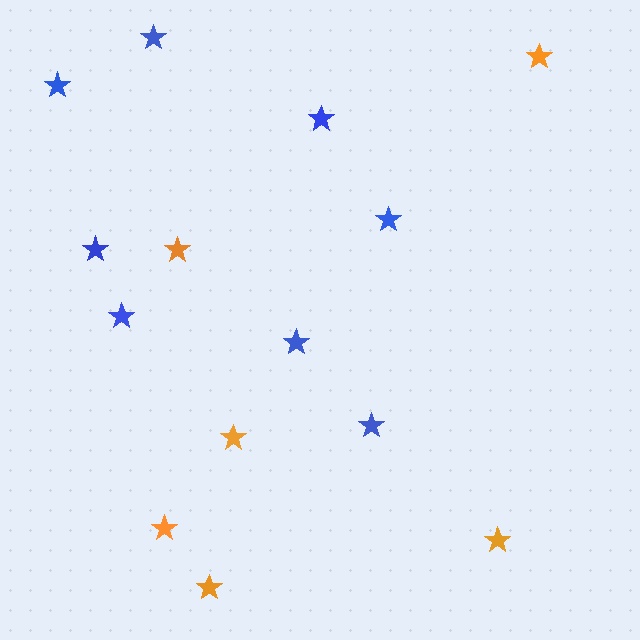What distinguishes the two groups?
There are 2 groups: one group of orange stars (6) and one group of blue stars (8).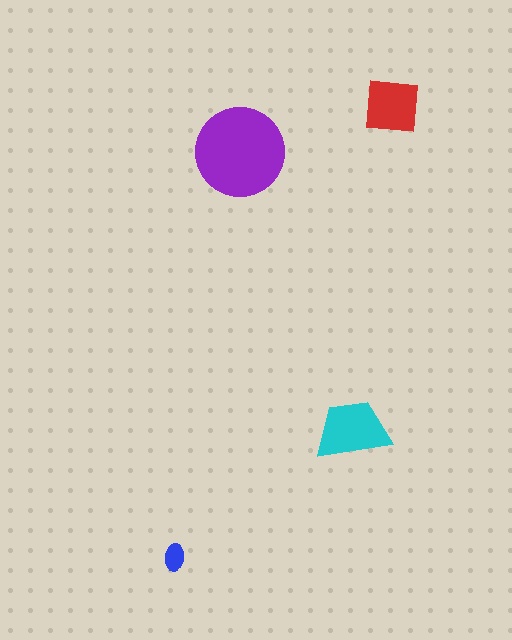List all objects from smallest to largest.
The blue ellipse, the red square, the cyan trapezoid, the purple circle.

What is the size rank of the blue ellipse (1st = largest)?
4th.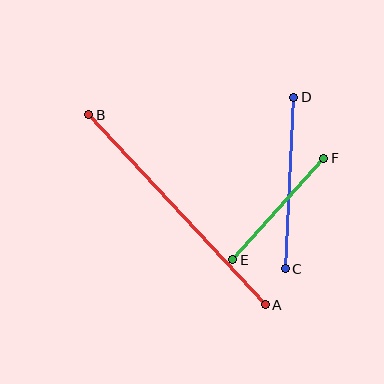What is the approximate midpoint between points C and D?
The midpoint is at approximately (289, 183) pixels.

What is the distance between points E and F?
The distance is approximately 137 pixels.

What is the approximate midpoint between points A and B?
The midpoint is at approximately (177, 210) pixels.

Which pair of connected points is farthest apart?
Points A and B are farthest apart.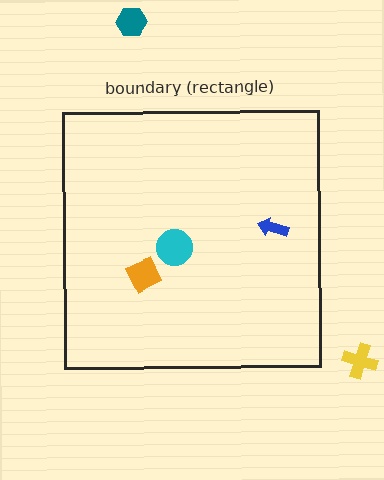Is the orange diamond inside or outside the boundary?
Inside.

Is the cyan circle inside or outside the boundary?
Inside.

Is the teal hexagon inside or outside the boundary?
Outside.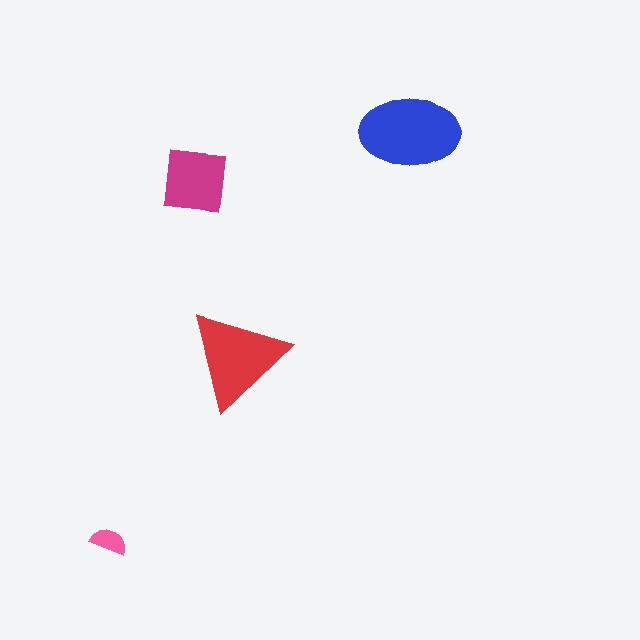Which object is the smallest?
The pink semicircle.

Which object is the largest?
The blue ellipse.